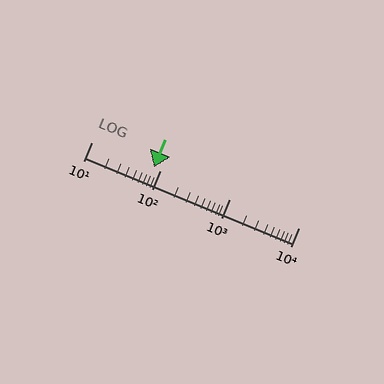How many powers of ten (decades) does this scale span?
The scale spans 3 decades, from 10 to 10000.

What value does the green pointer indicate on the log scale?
The pointer indicates approximately 79.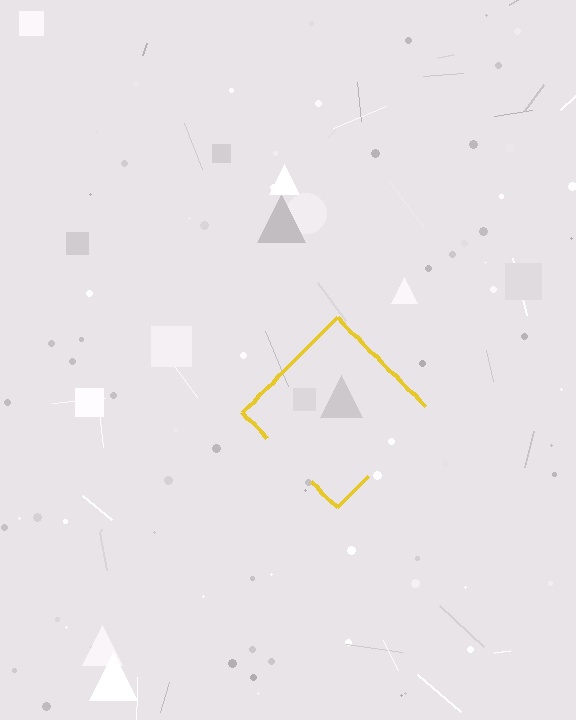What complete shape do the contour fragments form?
The contour fragments form a diamond.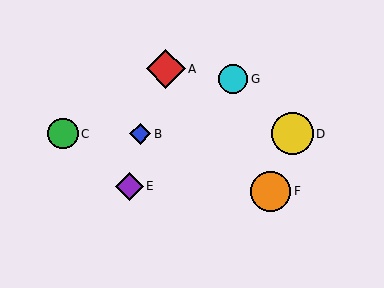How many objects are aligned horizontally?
3 objects (B, C, D) are aligned horizontally.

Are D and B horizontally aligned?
Yes, both are at y≈134.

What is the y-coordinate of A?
Object A is at y≈69.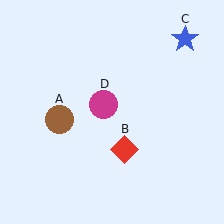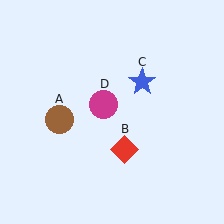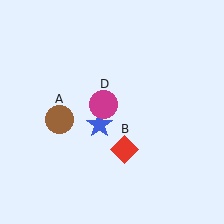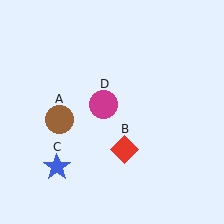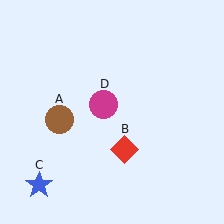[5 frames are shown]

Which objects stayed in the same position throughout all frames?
Brown circle (object A) and red diamond (object B) and magenta circle (object D) remained stationary.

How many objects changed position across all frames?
1 object changed position: blue star (object C).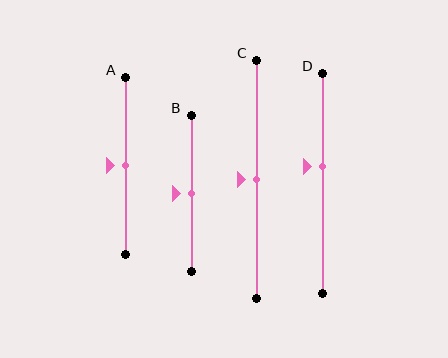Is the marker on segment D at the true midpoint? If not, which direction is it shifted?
No, the marker on segment D is shifted upward by about 8% of the segment length.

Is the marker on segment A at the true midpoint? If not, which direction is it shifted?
Yes, the marker on segment A is at the true midpoint.